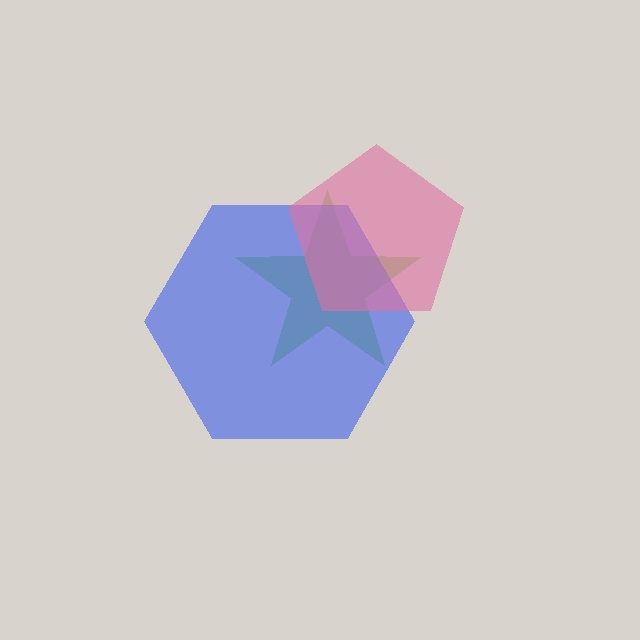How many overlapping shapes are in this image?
There are 3 overlapping shapes in the image.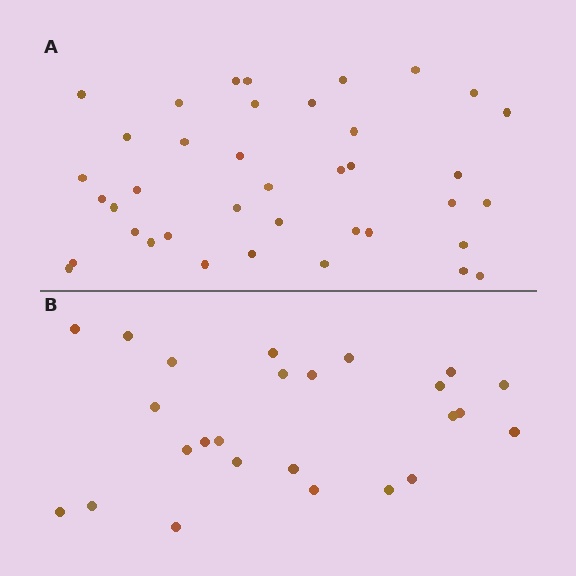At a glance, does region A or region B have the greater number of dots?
Region A (the top region) has more dots.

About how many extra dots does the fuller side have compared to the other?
Region A has approximately 15 more dots than region B.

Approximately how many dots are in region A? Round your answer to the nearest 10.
About 40 dots. (The exact count is 39, which rounds to 40.)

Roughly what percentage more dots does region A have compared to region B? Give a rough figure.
About 55% more.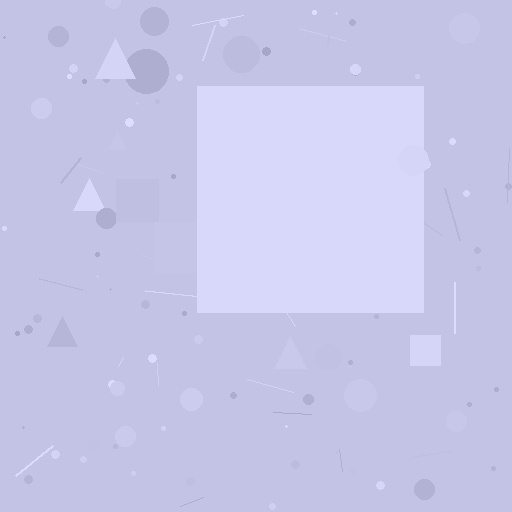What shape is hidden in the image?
A square is hidden in the image.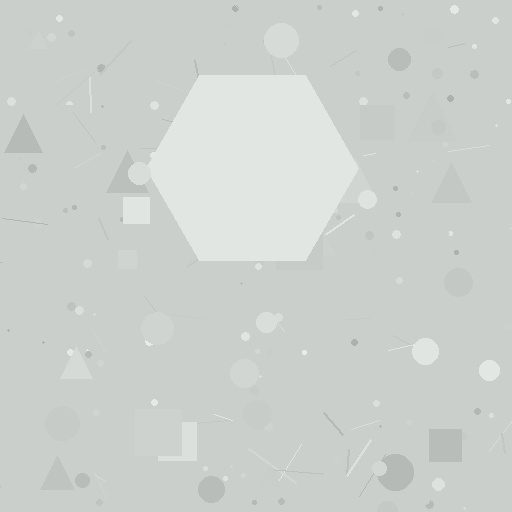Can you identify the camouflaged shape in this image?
The camouflaged shape is a hexagon.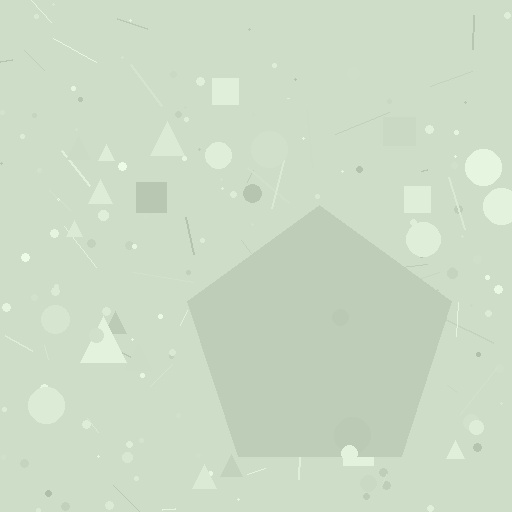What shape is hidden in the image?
A pentagon is hidden in the image.